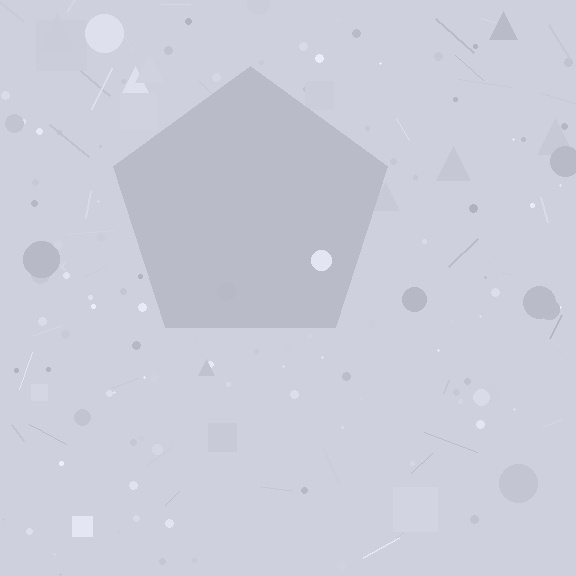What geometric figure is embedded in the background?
A pentagon is embedded in the background.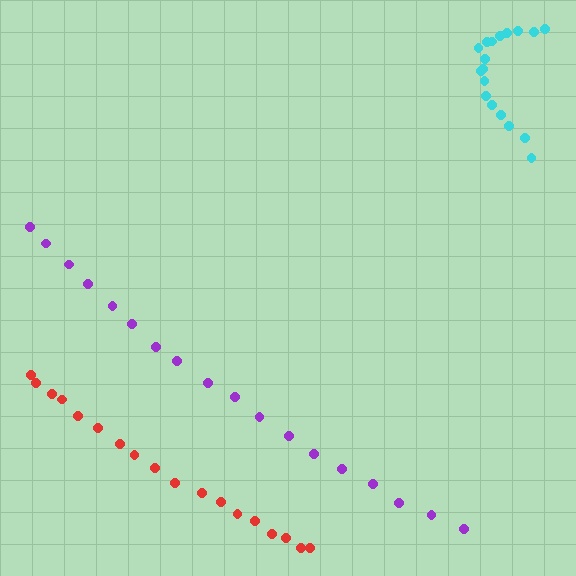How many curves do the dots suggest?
There are 3 distinct paths.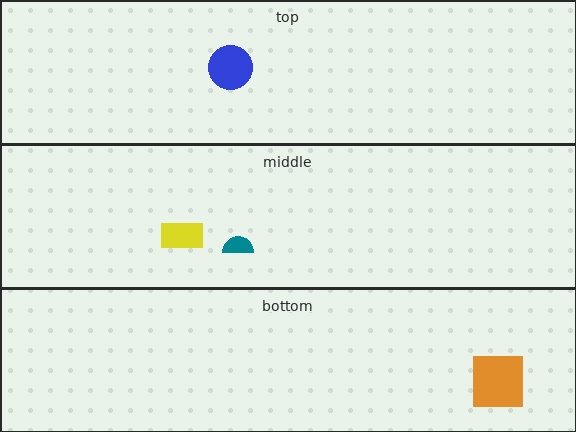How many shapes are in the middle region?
2.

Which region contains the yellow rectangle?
The middle region.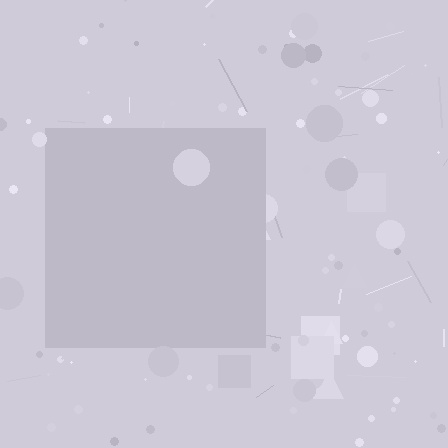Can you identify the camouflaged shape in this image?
The camouflaged shape is a square.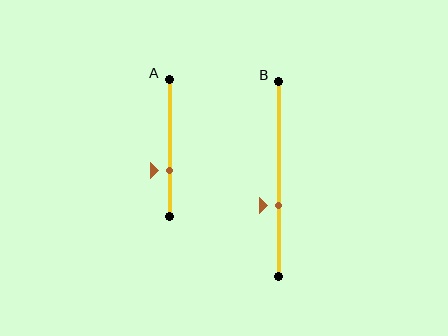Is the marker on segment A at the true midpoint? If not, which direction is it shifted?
No, the marker on segment A is shifted downward by about 17% of the segment length.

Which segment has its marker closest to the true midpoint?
Segment B has its marker closest to the true midpoint.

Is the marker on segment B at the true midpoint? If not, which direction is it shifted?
No, the marker on segment B is shifted downward by about 14% of the segment length.